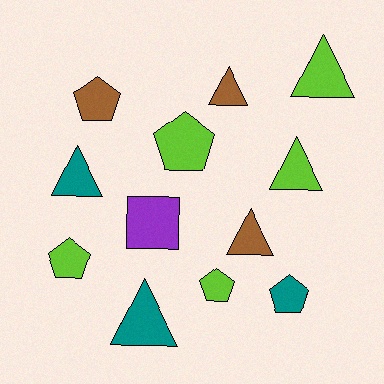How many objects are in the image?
There are 12 objects.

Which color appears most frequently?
Lime, with 5 objects.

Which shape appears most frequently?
Triangle, with 6 objects.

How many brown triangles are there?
There are 2 brown triangles.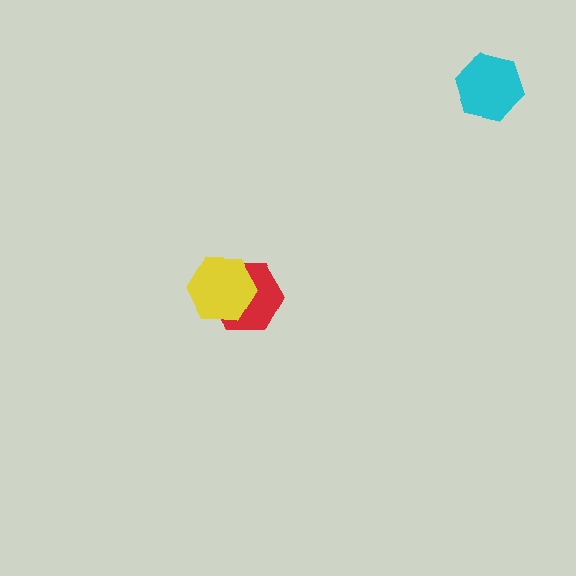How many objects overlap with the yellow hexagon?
1 object overlaps with the yellow hexagon.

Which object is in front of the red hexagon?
The yellow hexagon is in front of the red hexagon.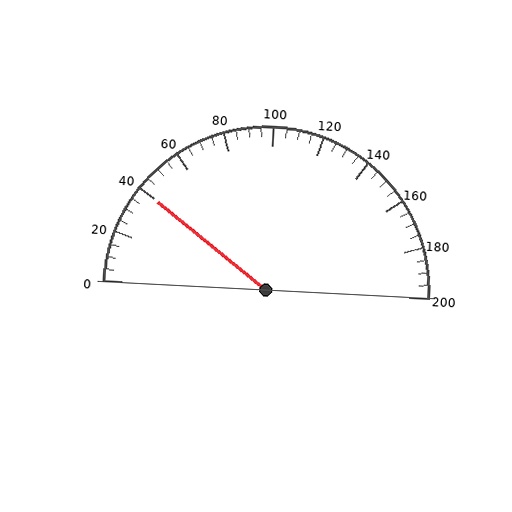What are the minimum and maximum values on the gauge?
The gauge ranges from 0 to 200.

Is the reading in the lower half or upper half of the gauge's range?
The reading is in the lower half of the range (0 to 200).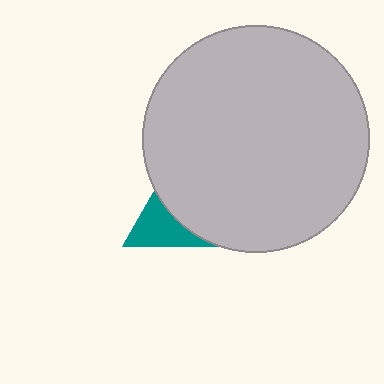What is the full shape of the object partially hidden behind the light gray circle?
The partially hidden object is a teal triangle.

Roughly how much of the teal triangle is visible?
A small part of it is visible (roughly 37%).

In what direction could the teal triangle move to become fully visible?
The teal triangle could move toward the lower-left. That would shift it out from behind the light gray circle entirely.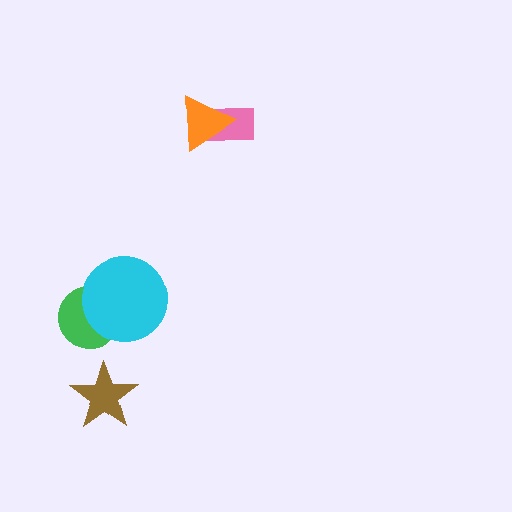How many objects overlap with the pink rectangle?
1 object overlaps with the pink rectangle.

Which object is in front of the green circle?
The cyan circle is in front of the green circle.